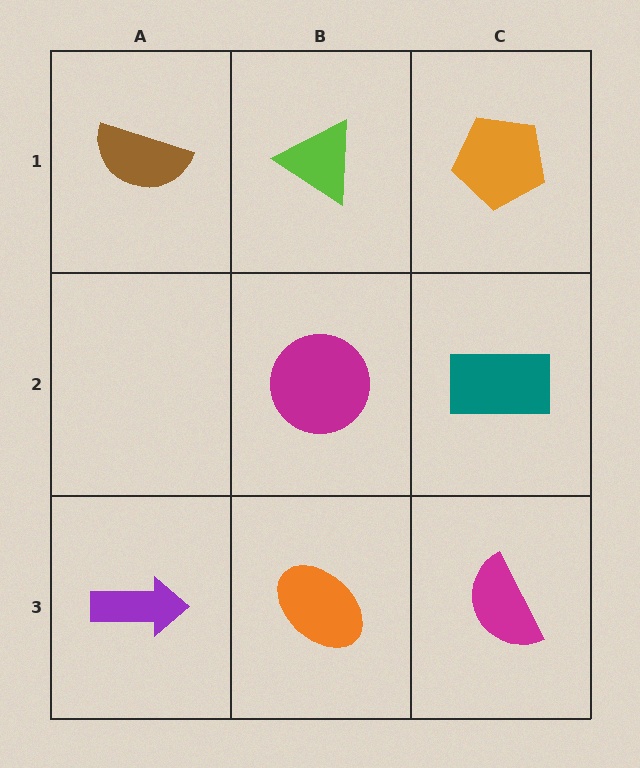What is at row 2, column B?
A magenta circle.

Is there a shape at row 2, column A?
No, that cell is empty.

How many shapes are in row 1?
3 shapes.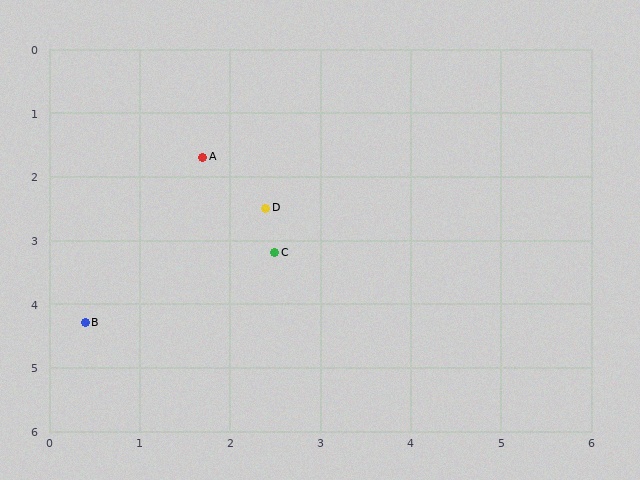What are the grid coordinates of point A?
Point A is at approximately (1.7, 1.7).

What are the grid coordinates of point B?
Point B is at approximately (0.4, 4.3).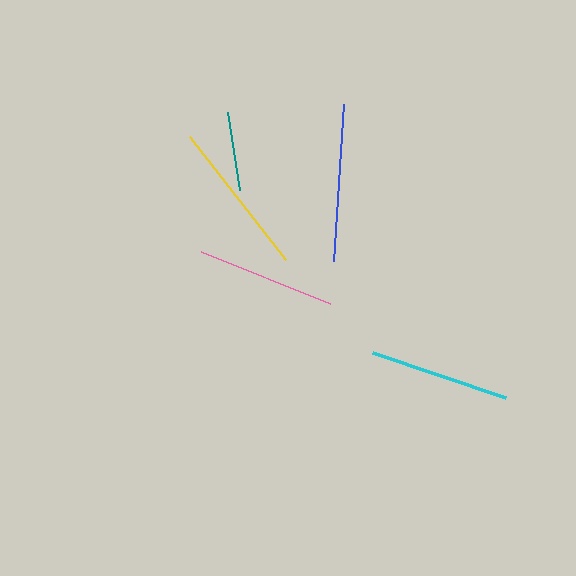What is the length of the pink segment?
The pink segment is approximately 139 pixels long.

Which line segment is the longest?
The blue line is the longest at approximately 157 pixels.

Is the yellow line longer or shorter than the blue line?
The blue line is longer than the yellow line.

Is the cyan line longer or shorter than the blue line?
The blue line is longer than the cyan line.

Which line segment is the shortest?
The teal line is the shortest at approximately 79 pixels.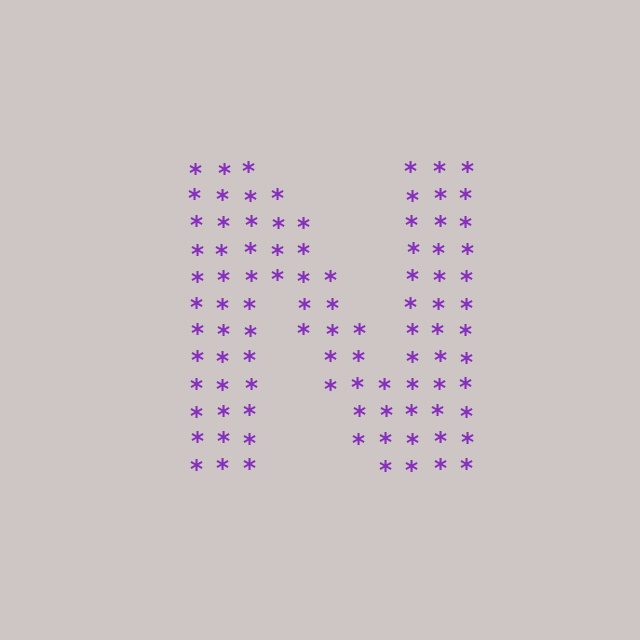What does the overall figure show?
The overall figure shows the letter N.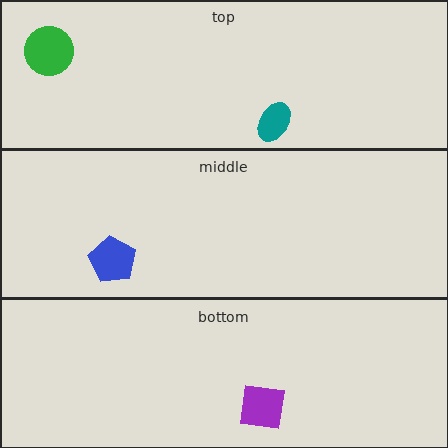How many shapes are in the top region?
2.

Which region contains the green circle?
The top region.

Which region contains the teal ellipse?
The top region.